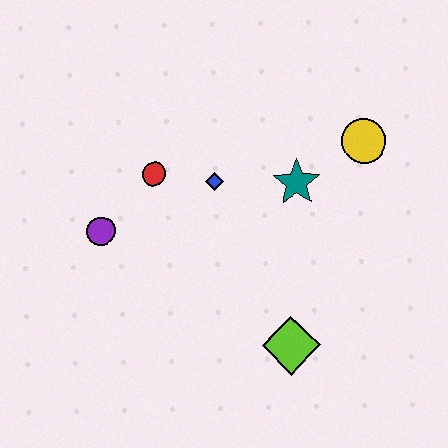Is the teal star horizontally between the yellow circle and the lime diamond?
Yes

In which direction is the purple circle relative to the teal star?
The purple circle is to the left of the teal star.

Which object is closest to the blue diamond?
The red circle is closest to the blue diamond.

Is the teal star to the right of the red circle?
Yes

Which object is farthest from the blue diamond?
The lime diamond is farthest from the blue diamond.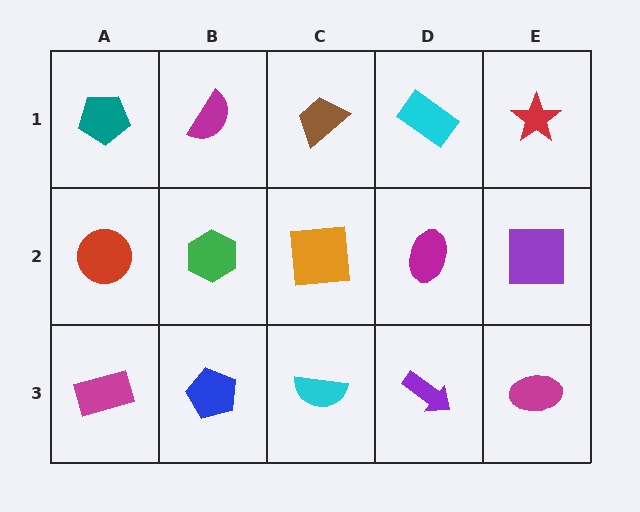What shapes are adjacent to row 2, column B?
A magenta semicircle (row 1, column B), a blue pentagon (row 3, column B), a red circle (row 2, column A), an orange square (row 2, column C).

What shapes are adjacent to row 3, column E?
A purple square (row 2, column E), a purple arrow (row 3, column D).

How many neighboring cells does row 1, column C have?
3.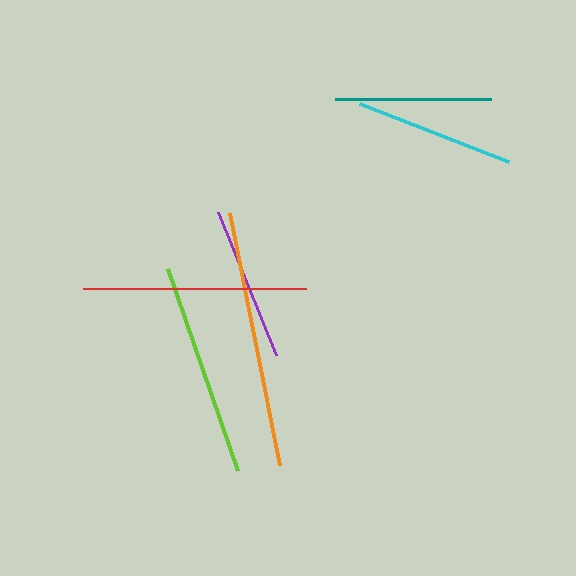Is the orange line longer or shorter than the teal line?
The orange line is longer than the teal line.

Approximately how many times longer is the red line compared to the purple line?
The red line is approximately 1.4 times the length of the purple line.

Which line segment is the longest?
The orange line is the longest at approximately 257 pixels.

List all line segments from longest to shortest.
From longest to shortest: orange, red, lime, cyan, teal, purple.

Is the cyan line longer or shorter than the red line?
The red line is longer than the cyan line.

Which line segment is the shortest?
The purple line is the shortest at approximately 155 pixels.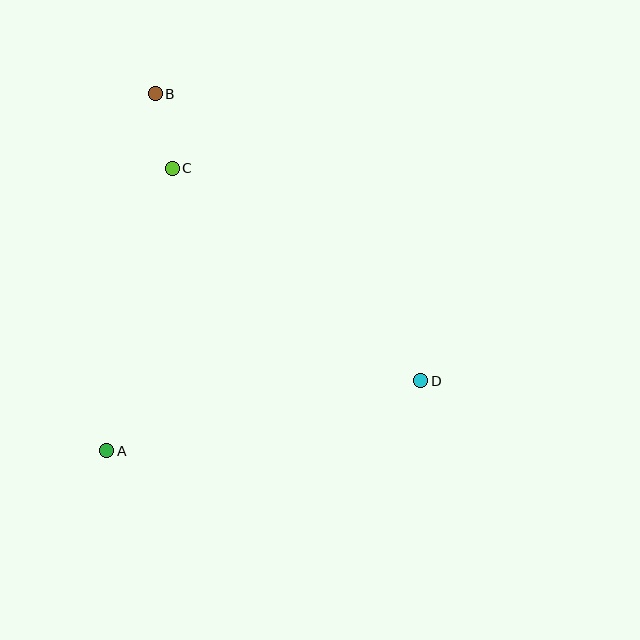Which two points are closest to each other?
Points B and C are closest to each other.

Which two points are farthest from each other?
Points B and D are farthest from each other.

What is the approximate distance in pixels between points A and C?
The distance between A and C is approximately 290 pixels.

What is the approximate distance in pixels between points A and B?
The distance between A and B is approximately 360 pixels.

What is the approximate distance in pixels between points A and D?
The distance between A and D is approximately 322 pixels.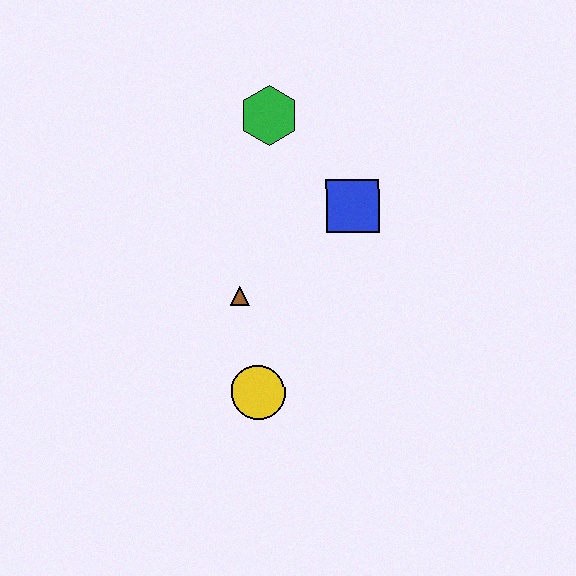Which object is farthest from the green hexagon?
The yellow circle is farthest from the green hexagon.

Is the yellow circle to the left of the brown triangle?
No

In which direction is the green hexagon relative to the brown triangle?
The green hexagon is above the brown triangle.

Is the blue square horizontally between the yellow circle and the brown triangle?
No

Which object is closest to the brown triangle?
The yellow circle is closest to the brown triangle.